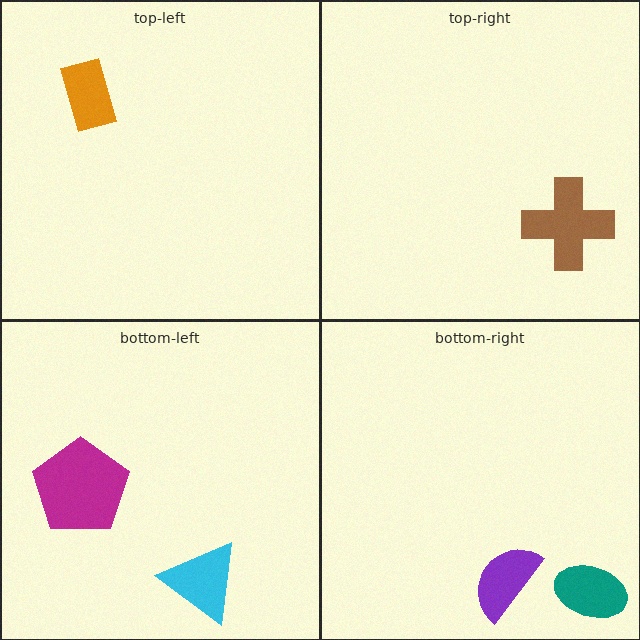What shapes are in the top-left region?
The orange rectangle.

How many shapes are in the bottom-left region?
2.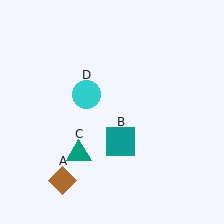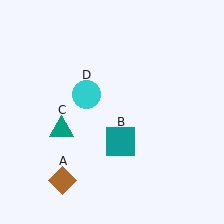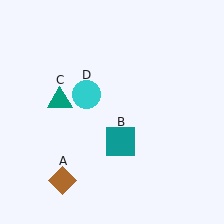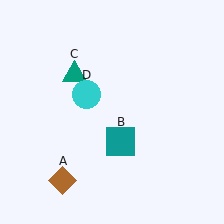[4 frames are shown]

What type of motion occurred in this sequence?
The teal triangle (object C) rotated clockwise around the center of the scene.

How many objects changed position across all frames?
1 object changed position: teal triangle (object C).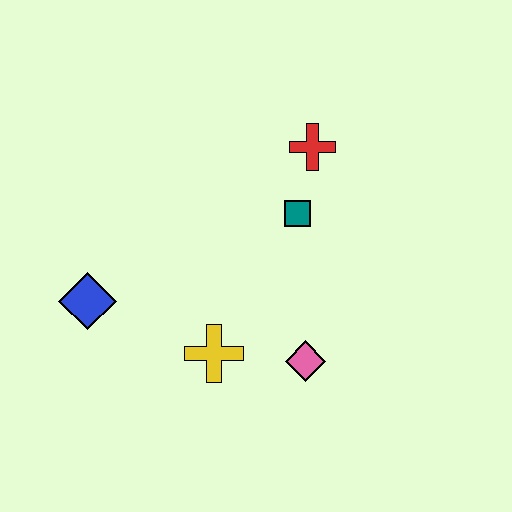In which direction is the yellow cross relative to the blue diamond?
The yellow cross is to the right of the blue diamond.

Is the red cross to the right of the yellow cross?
Yes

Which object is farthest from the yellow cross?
The red cross is farthest from the yellow cross.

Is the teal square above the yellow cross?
Yes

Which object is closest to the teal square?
The red cross is closest to the teal square.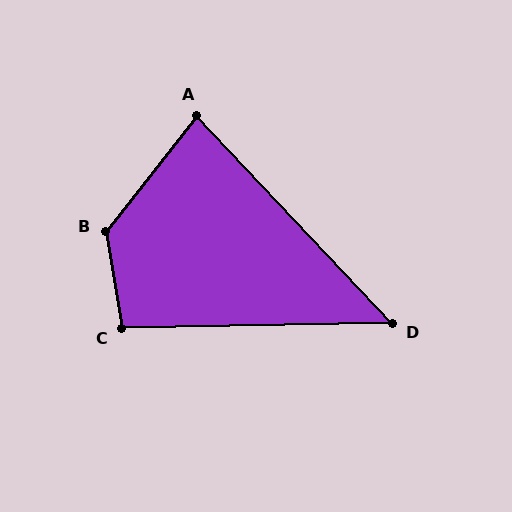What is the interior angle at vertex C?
Approximately 98 degrees (obtuse).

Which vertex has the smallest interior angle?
D, at approximately 48 degrees.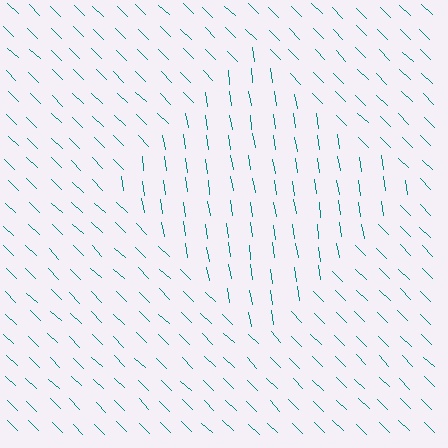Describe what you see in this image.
The image is filled with small teal line segments. A diamond region in the image has lines oriented differently from the surrounding lines, creating a visible texture boundary.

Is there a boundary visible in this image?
Yes, there is a texture boundary formed by a change in line orientation.